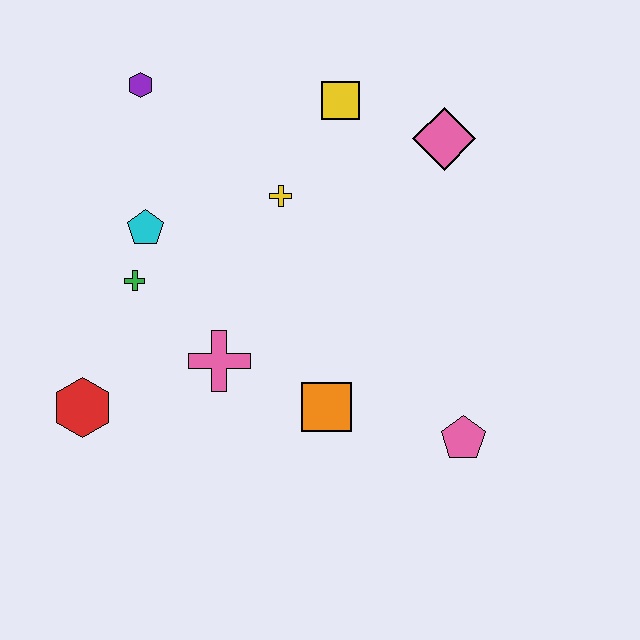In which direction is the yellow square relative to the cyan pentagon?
The yellow square is to the right of the cyan pentagon.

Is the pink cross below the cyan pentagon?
Yes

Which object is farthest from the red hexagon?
The pink diamond is farthest from the red hexagon.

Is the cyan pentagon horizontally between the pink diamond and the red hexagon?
Yes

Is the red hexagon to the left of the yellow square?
Yes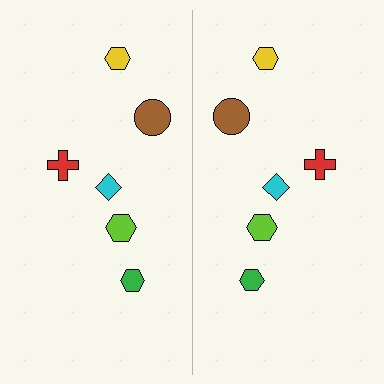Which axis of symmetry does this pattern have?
The pattern has a vertical axis of symmetry running through the center of the image.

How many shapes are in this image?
There are 12 shapes in this image.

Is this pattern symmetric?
Yes, this pattern has bilateral (reflection) symmetry.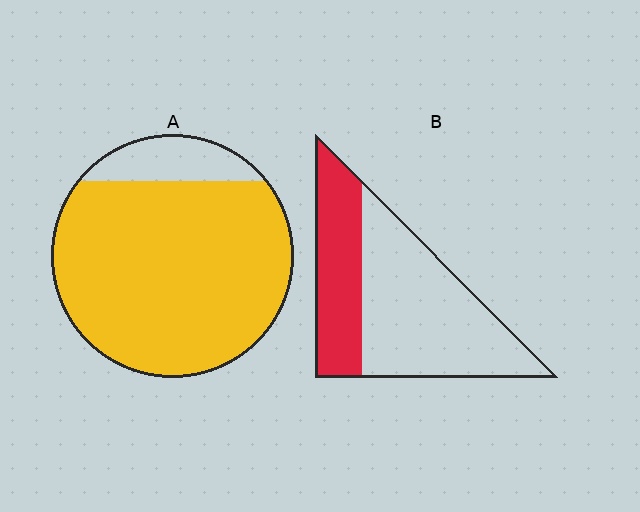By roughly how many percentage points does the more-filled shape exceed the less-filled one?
By roughly 50 percentage points (A over B).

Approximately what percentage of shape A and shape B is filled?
A is approximately 85% and B is approximately 35%.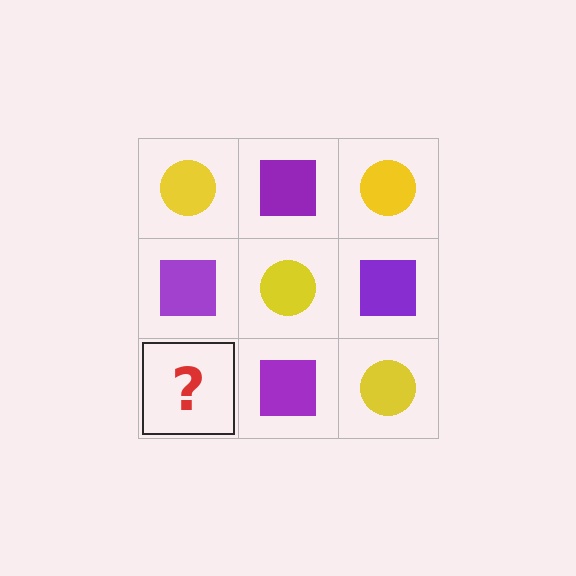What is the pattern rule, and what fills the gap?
The rule is that it alternates yellow circle and purple square in a checkerboard pattern. The gap should be filled with a yellow circle.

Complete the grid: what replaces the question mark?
The question mark should be replaced with a yellow circle.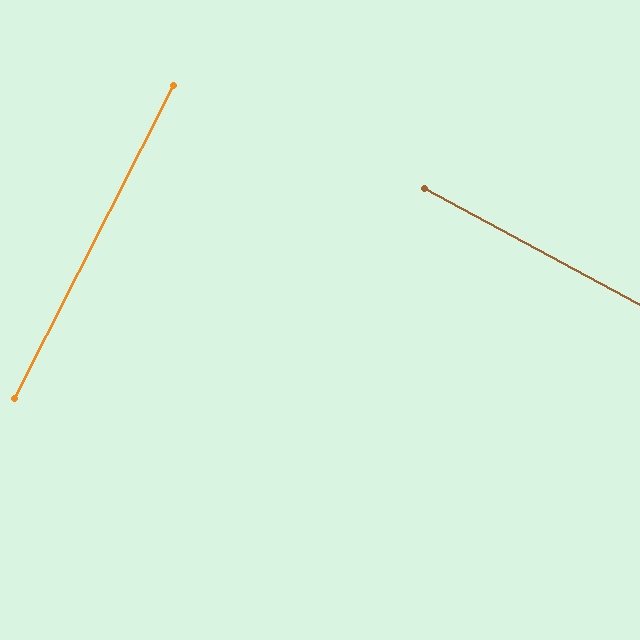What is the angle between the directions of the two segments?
Approximately 89 degrees.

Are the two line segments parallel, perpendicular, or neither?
Perpendicular — they meet at approximately 89°.